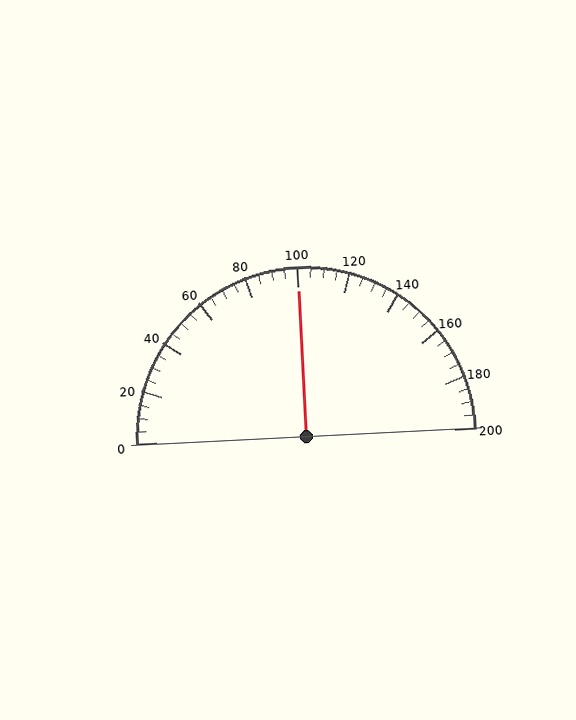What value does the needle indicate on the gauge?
The needle indicates approximately 100.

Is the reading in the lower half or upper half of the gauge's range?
The reading is in the upper half of the range (0 to 200).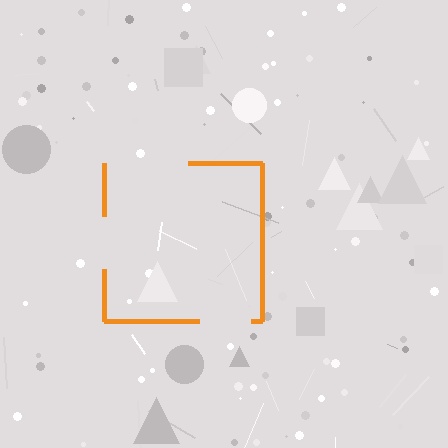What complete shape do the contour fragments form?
The contour fragments form a square.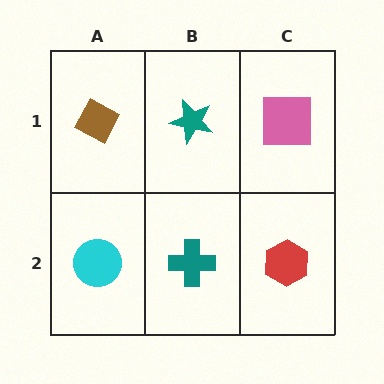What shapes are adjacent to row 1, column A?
A cyan circle (row 2, column A), a teal star (row 1, column B).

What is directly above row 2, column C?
A pink square.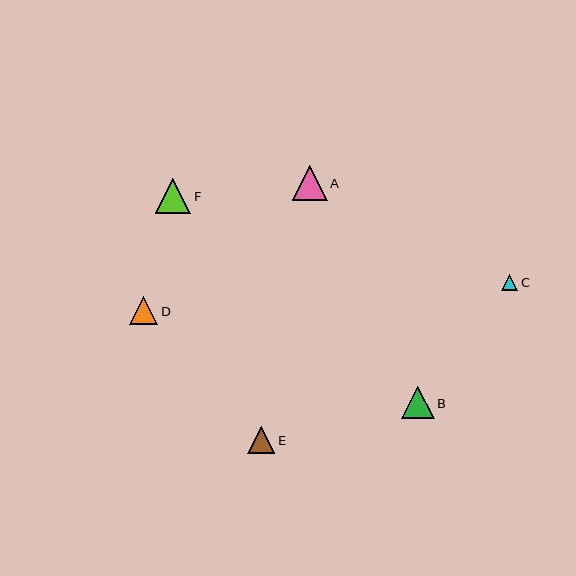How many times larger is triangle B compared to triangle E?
Triangle B is approximately 1.2 times the size of triangle E.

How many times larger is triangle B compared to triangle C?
Triangle B is approximately 2.1 times the size of triangle C.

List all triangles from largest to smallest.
From largest to smallest: F, A, B, D, E, C.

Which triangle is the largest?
Triangle F is the largest with a size of approximately 36 pixels.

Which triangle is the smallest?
Triangle C is the smallest with a size of approximately 16 pixels.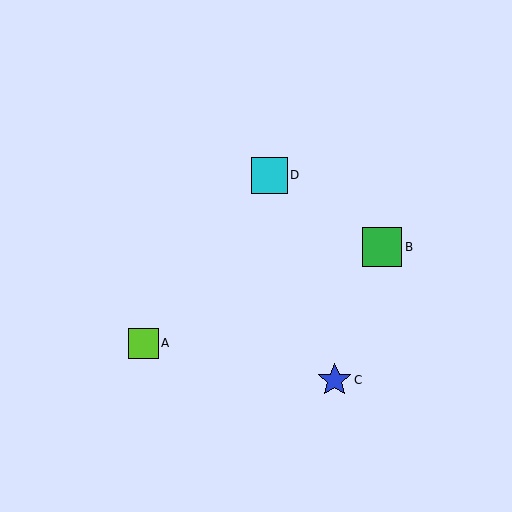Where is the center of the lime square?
The center of the lime square is at (143, 343).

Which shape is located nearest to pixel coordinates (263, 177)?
The cyan square (labeled D) at (269, 175) is nearest to that location.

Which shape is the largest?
The green square (labeled B) is the largest.